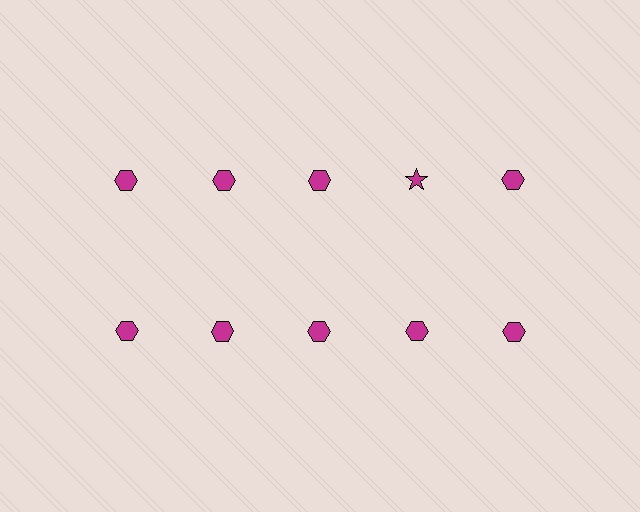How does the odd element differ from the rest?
It has a different shape: star instead of hexagon.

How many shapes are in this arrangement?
There are 10 shapes arranged in a grid pattern.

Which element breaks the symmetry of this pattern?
The magenta star in the top row, second from right column breaks the symmetry. All other shapes are magenta hexagons.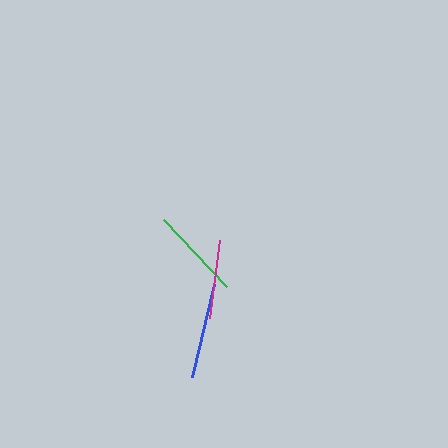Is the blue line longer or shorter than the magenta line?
The blue line is longer than the magenta line.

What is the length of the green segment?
The green segment is approximately 92 pixels long.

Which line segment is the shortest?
The magenta line is the shortest at approximately 79 pixels.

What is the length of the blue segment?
The blue segment is approximately 96 pixels long.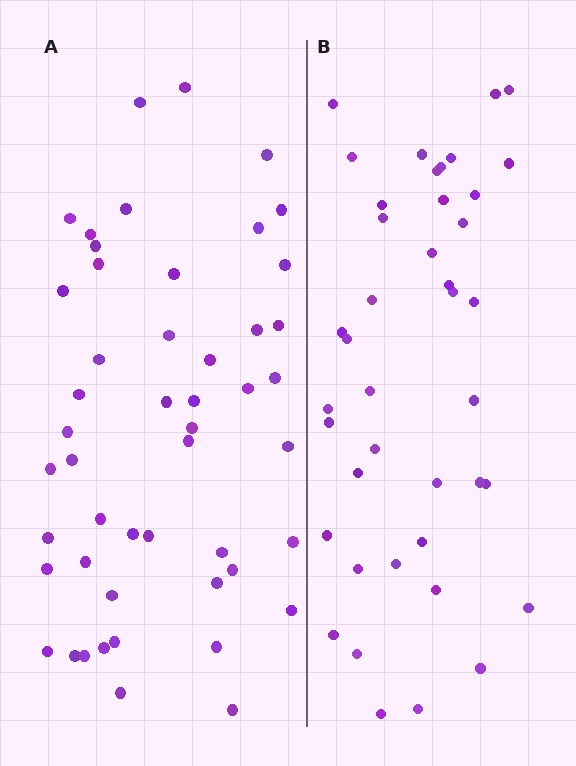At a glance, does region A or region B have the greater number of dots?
Region A (the left region) has more dots.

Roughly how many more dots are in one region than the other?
Region A has roughly 8 or so more dots than region B.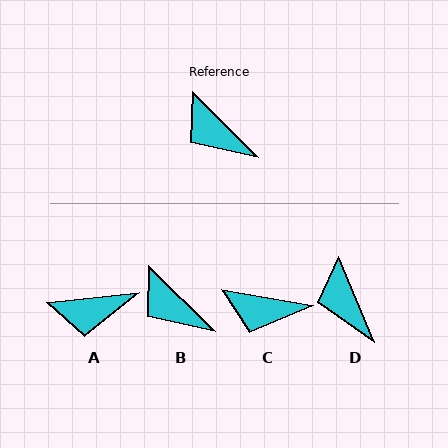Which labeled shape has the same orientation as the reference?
B.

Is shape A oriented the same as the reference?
No, it is off by about 51 degrees.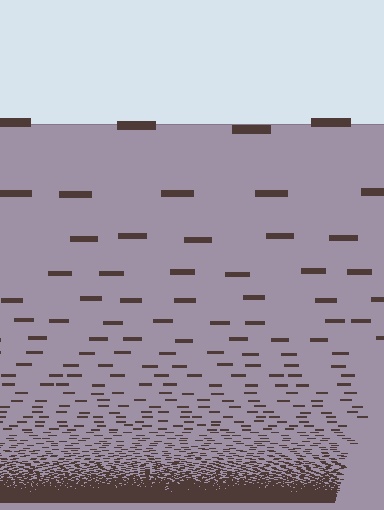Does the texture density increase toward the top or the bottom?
Density increases toward the bottom.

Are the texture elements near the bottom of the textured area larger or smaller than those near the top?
Smaller. The gradient is inverted — elements near the bottom are smaller and denser.